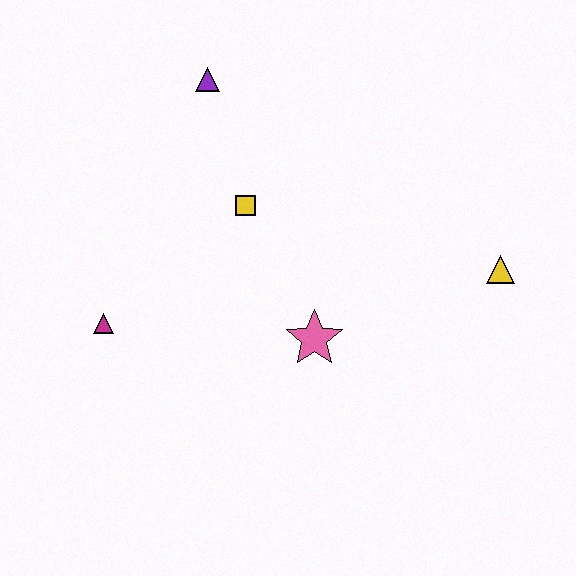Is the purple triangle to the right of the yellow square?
No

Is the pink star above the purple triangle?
No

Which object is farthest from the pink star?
The purple triangle is farthest from the pink star.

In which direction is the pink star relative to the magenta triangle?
The pink star is to the right of the magenta triangle.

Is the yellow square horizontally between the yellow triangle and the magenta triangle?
Yes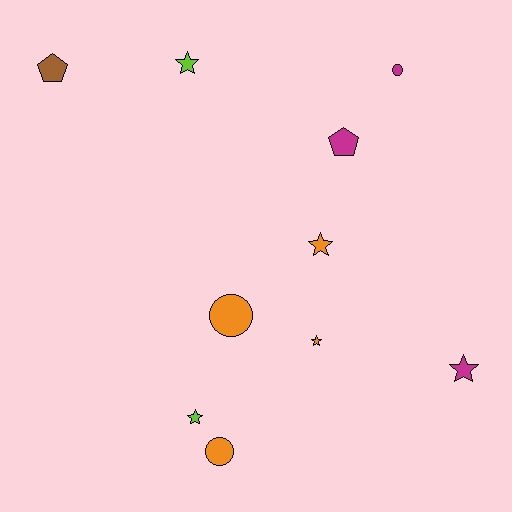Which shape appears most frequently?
Star, with 5 objects.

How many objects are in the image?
There are 10 objects.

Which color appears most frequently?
Orange, with 4 objects.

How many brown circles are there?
There are no brown circles.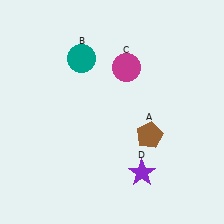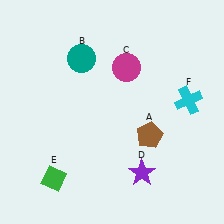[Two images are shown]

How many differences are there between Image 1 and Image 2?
There are 2 differences between the two images.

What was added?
A green diamond (E), a cyan cross (F) were added in Image 2.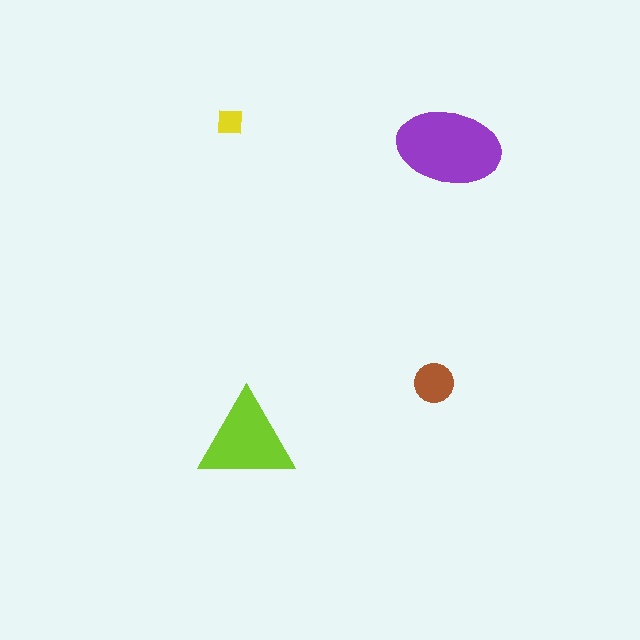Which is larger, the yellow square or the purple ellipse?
The purple ellipse.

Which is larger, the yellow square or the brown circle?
The brown circle.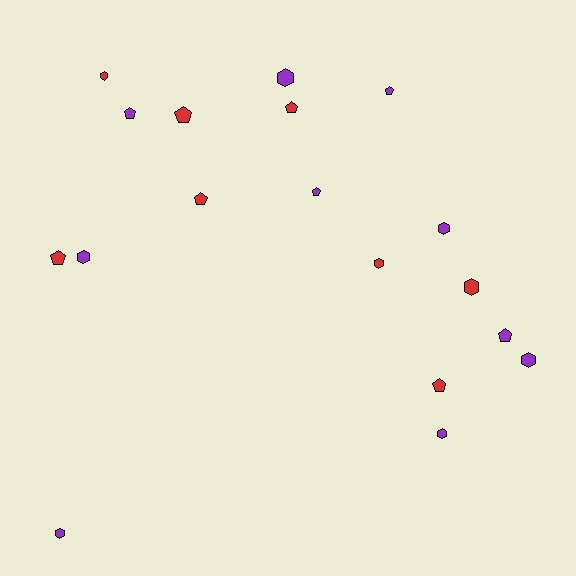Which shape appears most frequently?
Hexagon, with 9 objects.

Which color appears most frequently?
Purple, with 10 objects.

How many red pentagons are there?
There are 5 red pentagons.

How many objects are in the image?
There are 18 objects.